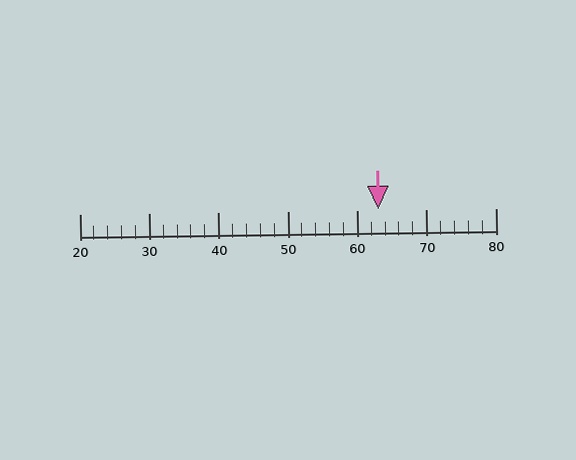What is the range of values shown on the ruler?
The ruler shows values from 20 to 80.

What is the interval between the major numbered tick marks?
The major tick marks are spaced 10 units apart.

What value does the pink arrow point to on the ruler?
The pink arrow points to approximately 63.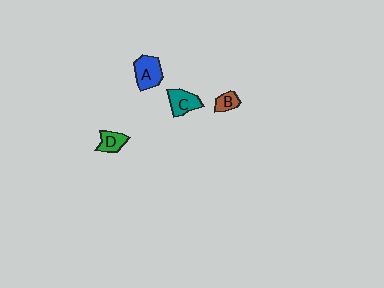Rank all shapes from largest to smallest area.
From largest to smallest: A (blue), C (teal), D (green), B (brown).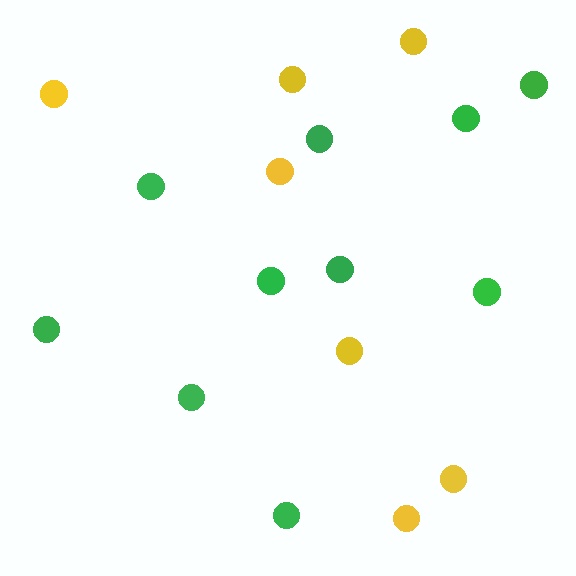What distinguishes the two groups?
There are 2 groups: one group of yellow circles (7) and one group of green circles (10).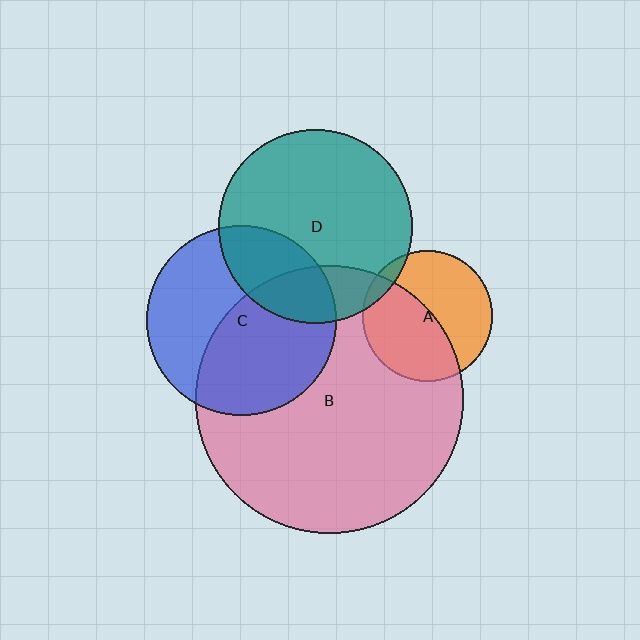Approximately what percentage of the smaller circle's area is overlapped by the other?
Approximately 50%.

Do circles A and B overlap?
Yes.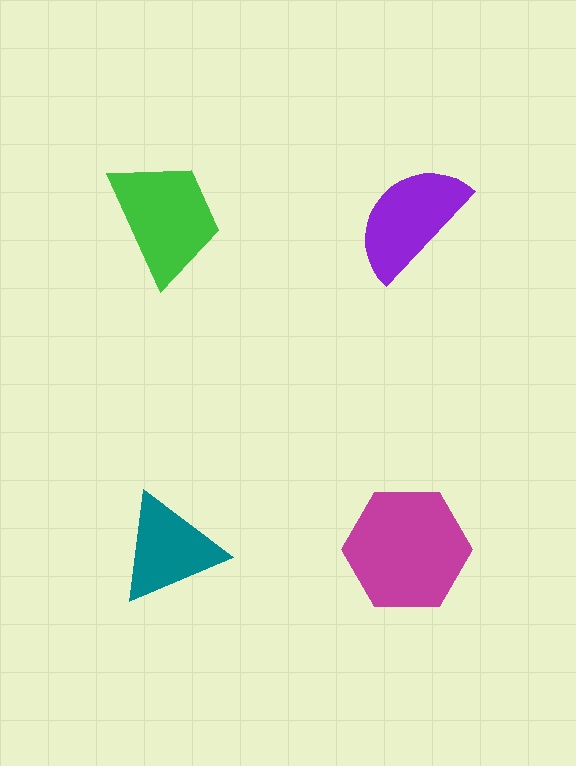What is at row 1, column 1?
A green trapezoid.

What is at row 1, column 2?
A purple semicircle.